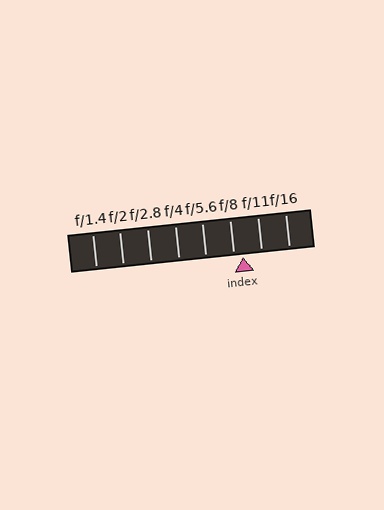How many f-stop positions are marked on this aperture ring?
There are 8 f-stop positions marked.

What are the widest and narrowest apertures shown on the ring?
The widest aperture shown is f/1.4 and the narrowest is f/16.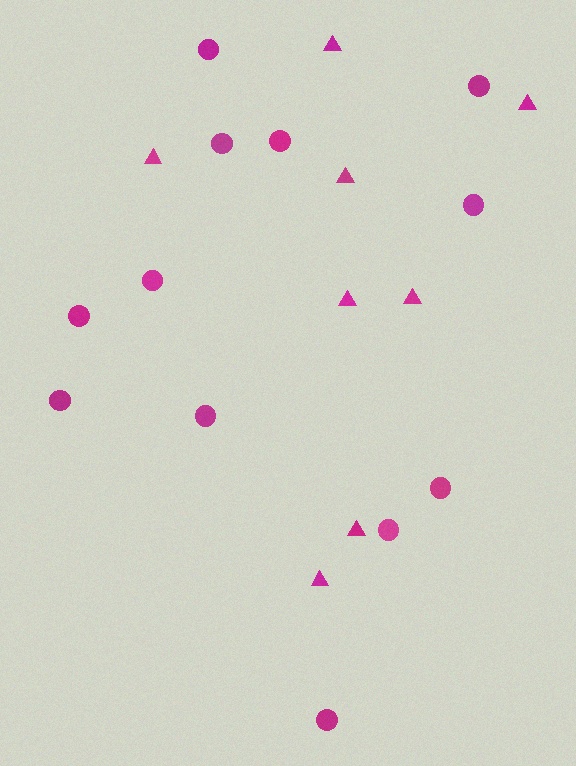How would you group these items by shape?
There are 2 groups: one group of triangles (8) and one group of circles (12).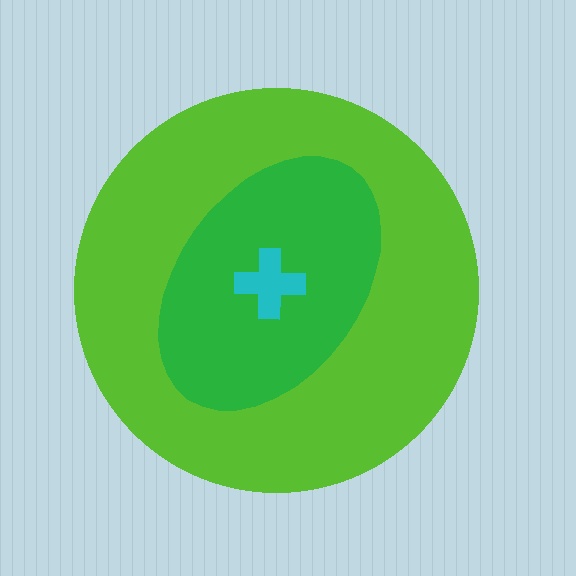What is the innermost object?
The cyan cross.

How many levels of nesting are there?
3.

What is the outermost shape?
The lime circle.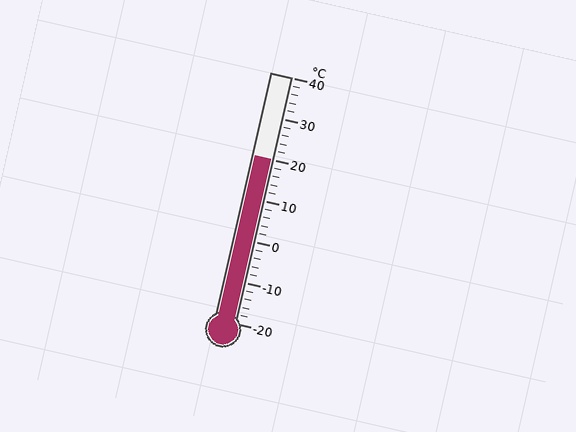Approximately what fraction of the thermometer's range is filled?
The thermometer is filled to approximately 65% of its range.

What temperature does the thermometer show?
The thermometer shows approximately 20°C.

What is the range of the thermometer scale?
The thermometer scale ranges from -20°C to 40°C.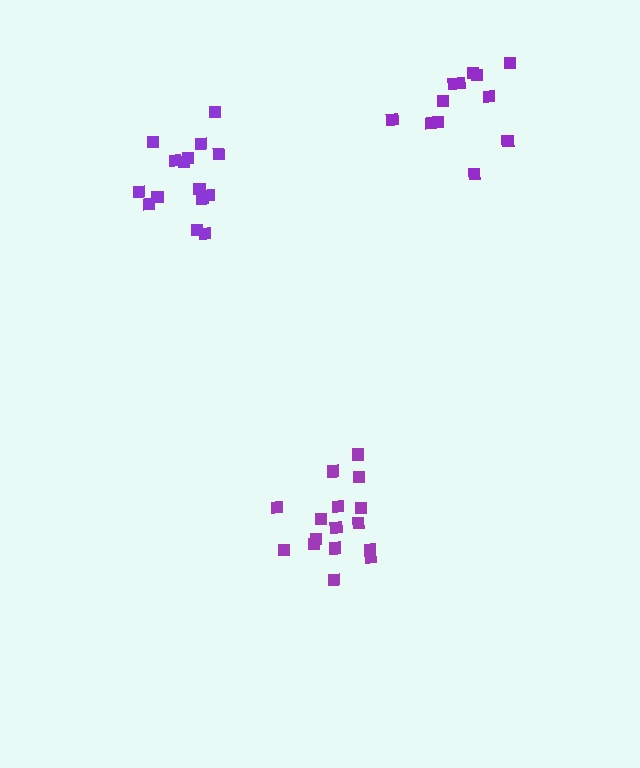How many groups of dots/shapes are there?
There are 3 groups.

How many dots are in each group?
Group 1: 12 dots, Group 2: 15 dots, Group 3: 17 dots (44 total).